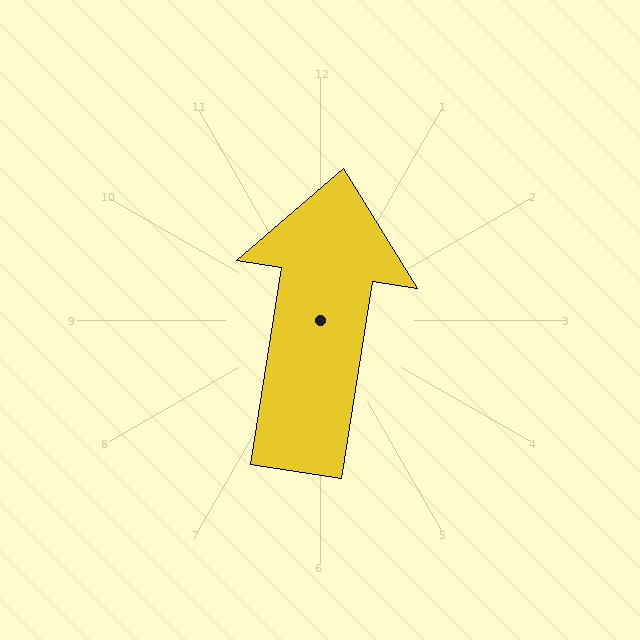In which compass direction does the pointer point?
North.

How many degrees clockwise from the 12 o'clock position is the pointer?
Approximately 9 degrees.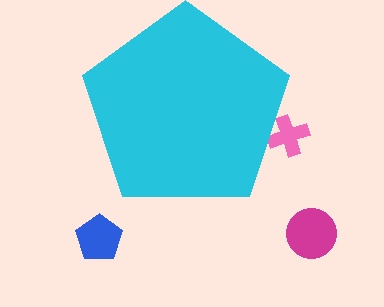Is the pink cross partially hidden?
Yes, the pink cross is partially hidden behind the cyan pentagon.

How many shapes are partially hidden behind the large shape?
1 shape is partially hidden.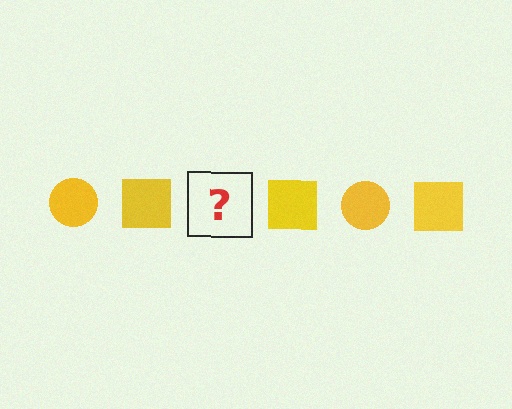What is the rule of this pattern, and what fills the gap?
The rule is that the pattern cycles through circle, square shapes in yellow. The gap should be filled with a yellow circle.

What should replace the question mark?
The question mark should be replaced with a yellow circle.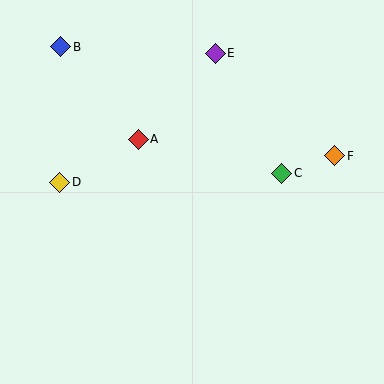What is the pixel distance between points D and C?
The distance between D and C is 222 pixels.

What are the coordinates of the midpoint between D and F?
The midpoint between D and F is at (197, 169).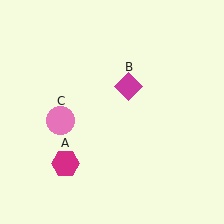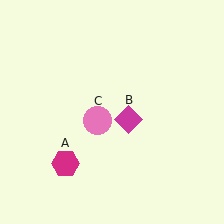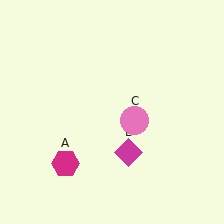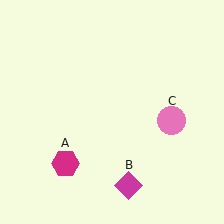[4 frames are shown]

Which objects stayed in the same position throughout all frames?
Magenta hexagon (object A) remained stationary.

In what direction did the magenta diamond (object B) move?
The magenta diamond (object B) moved down.